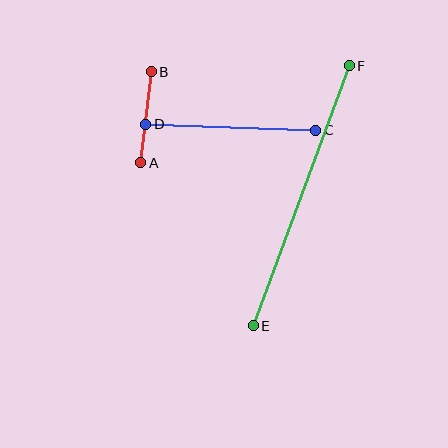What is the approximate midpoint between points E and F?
The midpoint is at approximately (301, 196) pixels.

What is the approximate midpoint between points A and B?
The midpoint is at approximately (146, 117) pixels.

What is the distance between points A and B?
The distance is approximately 92 pixels.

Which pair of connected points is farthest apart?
Points E and F are farthest apart.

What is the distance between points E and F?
The distance is approximately 277 pixels.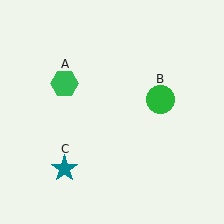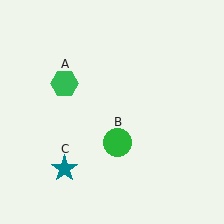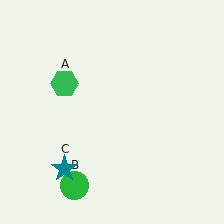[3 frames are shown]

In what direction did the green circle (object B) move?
The green circle (object B) moved down and to the left.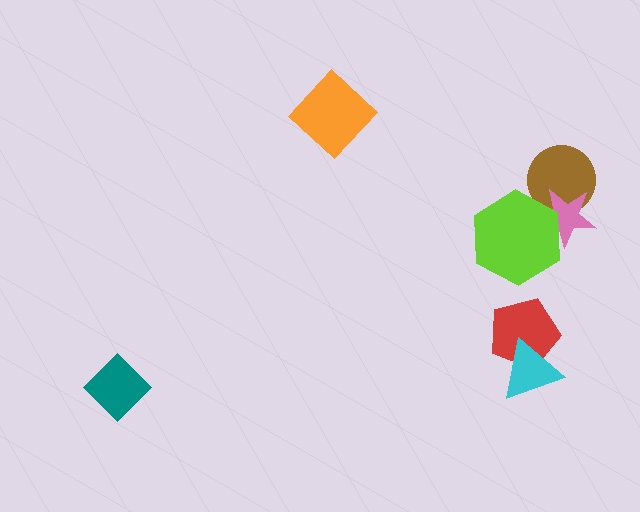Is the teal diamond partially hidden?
No, no other shape covers it.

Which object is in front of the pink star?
The lime hexagon is in front of the pink star.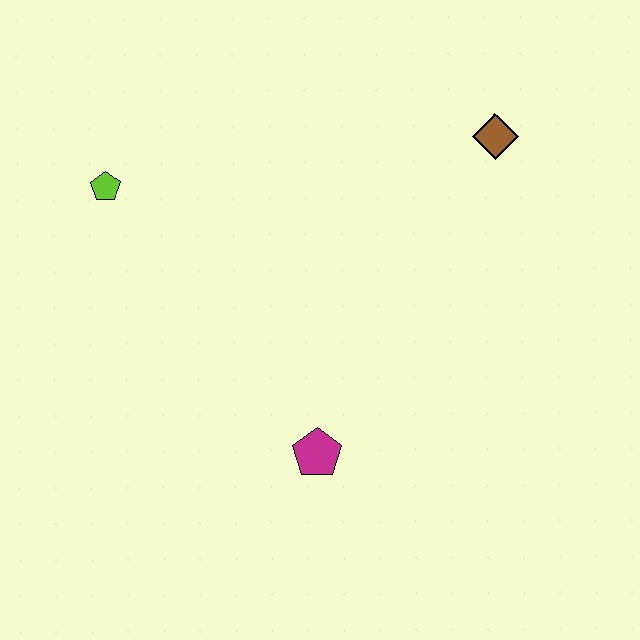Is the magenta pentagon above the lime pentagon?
No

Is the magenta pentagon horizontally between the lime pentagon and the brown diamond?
Yes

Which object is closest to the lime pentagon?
The magenta pentagon is closest to the lime pentagon.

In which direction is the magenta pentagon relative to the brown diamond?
The magenta pentagon is below the brown diamond.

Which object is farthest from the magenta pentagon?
The brown diamond is farthest from the magenta pentagon.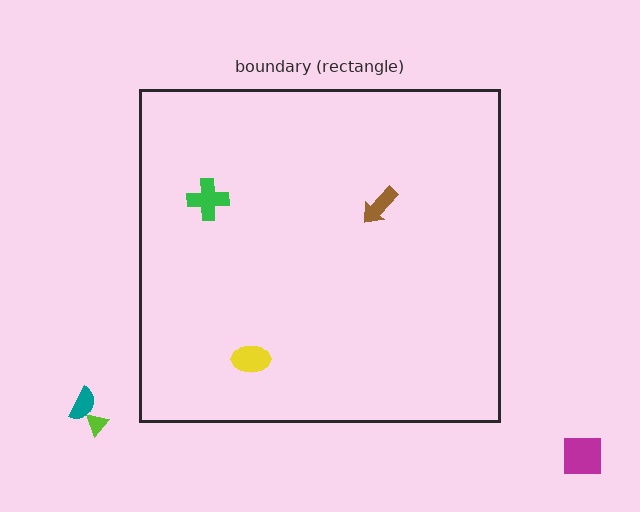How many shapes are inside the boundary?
3 inside, 3 outside.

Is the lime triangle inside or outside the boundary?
Outside.